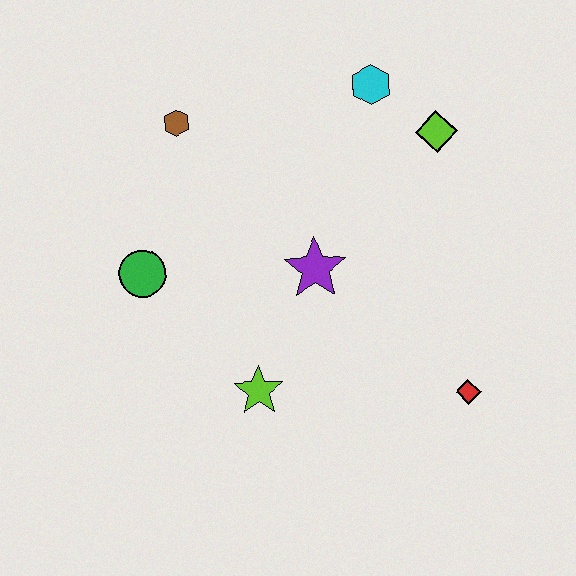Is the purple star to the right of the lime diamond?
No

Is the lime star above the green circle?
No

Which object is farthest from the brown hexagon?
The red diamond is farthest from the brown hexagon.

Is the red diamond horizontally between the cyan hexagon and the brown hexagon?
No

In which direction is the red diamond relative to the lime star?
The red diamond is to the right of the lime star.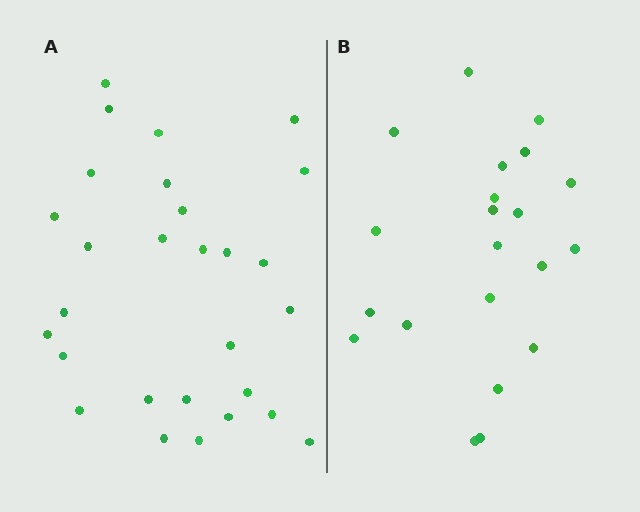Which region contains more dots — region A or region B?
Region A (the left region) has more dots.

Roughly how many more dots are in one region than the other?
Region A has roughly 8 or so more dots than region B.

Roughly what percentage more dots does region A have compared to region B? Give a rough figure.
About 35% more.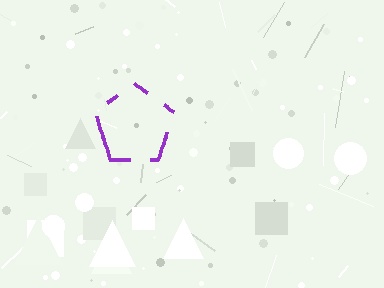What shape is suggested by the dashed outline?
The dashed outline suggests a pentagon.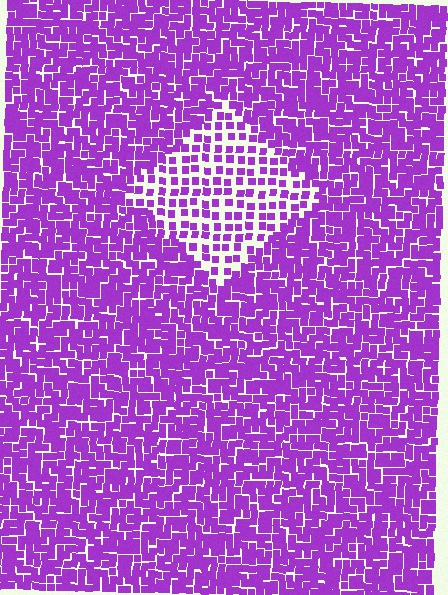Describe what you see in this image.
The image contains small purple elements arranged at two different densities. A diamond-shaped region is visible where the elements are less densely packed than the surrounding area.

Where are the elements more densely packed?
The elements are more densely packed outside the diamond boundary.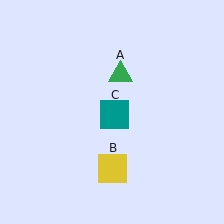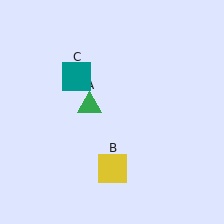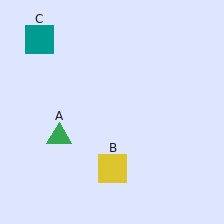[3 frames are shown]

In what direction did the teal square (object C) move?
The teal square (object C) moved up and to the left.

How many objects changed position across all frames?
2 objects changed position: green triangle (object A), teal square (object C).